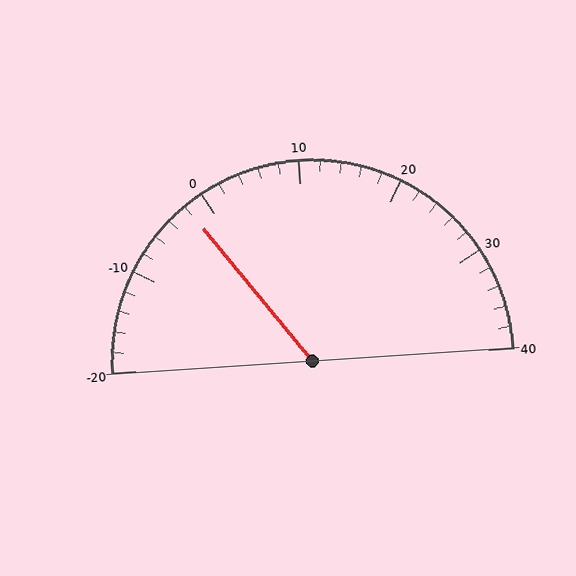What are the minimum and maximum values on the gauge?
The gauge ranges from -20 to 40.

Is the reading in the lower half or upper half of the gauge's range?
The reading is in the lower half of the range (-20 to 40).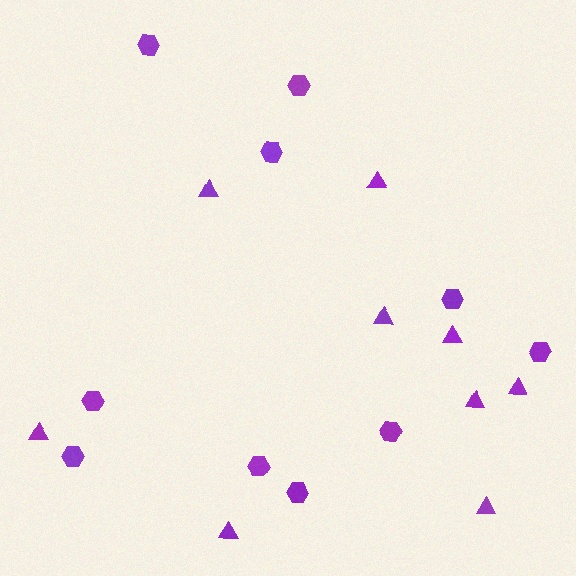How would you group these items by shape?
There are 2 groups: one group of triangles (9) and one group of hexagons (10).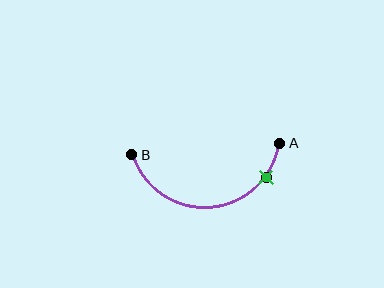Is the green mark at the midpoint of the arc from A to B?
No. The green mark lies on the arc but is closer to endpoint A. The arc midpoint would be at the point on the curve equidistant along the arc from both A and B.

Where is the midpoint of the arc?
The arc midpoint is the point on the curve farthest from the straight line joining A and B. It sits below that line.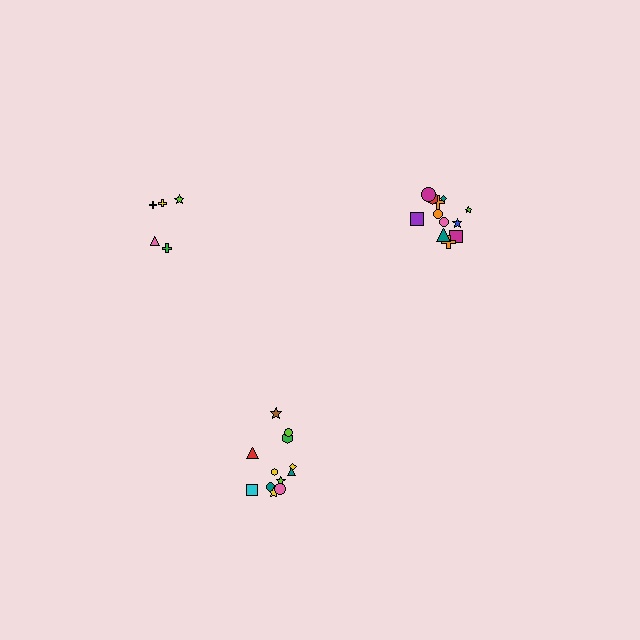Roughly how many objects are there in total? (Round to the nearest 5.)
Roughly 30 objects in total.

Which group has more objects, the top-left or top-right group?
The top-right group.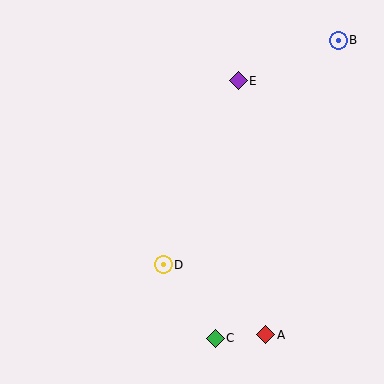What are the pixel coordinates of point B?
Point B is at (338, 40).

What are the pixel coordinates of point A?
Point A is at (266, 335).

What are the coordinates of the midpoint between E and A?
The midpoint between E and A is at (252, 208).